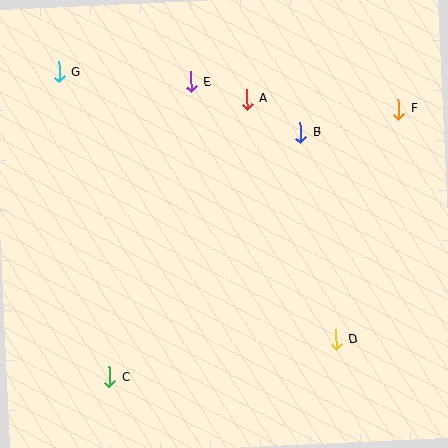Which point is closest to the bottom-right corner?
Point D is closest to the bottom-right corner.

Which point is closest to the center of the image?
Point B at (301, 132) is closest to the center.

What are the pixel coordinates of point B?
Point B is at (301, 132).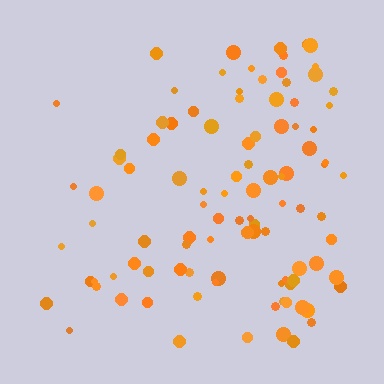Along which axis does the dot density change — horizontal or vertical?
Horizontal.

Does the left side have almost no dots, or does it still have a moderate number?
Still a moderate number, just noticeably fewer than the right.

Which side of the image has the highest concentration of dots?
The right.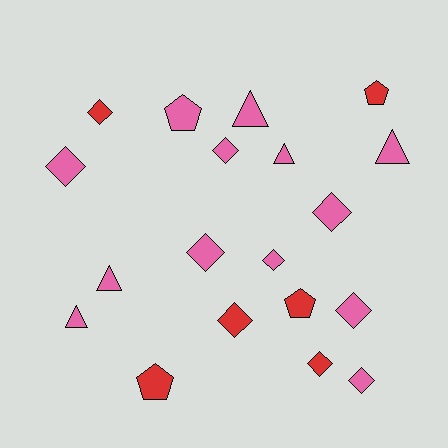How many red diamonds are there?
There are 3 red diamonds.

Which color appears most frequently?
Pink, with 13 objects.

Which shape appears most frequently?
Diamond, with 10 objects.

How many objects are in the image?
There are 19 objects.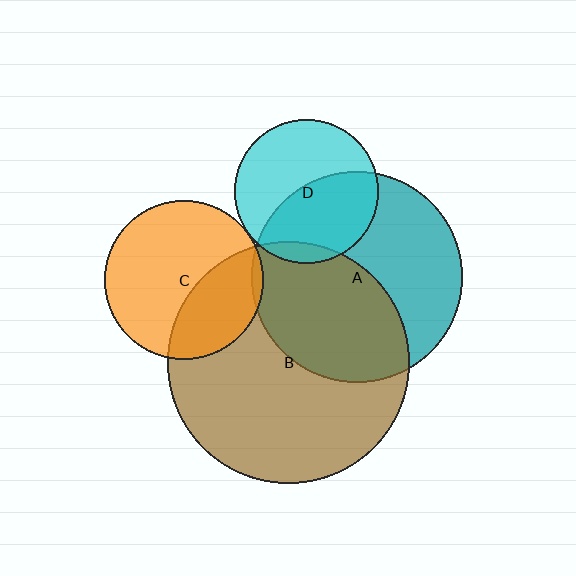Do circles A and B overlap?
Yes.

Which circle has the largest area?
Circle B (brown).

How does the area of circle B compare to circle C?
Approximately 2.3 times.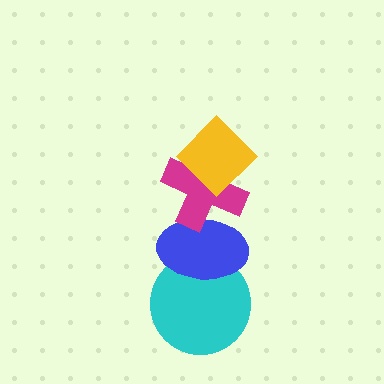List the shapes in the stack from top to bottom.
From top to bottom: the yellow diamond, the magenta cross, the blue ellipse, the cyan circle.